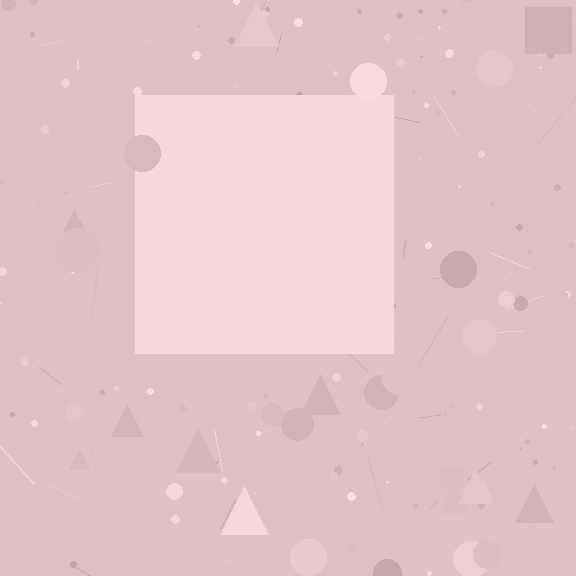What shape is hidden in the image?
A square is hidden in the image.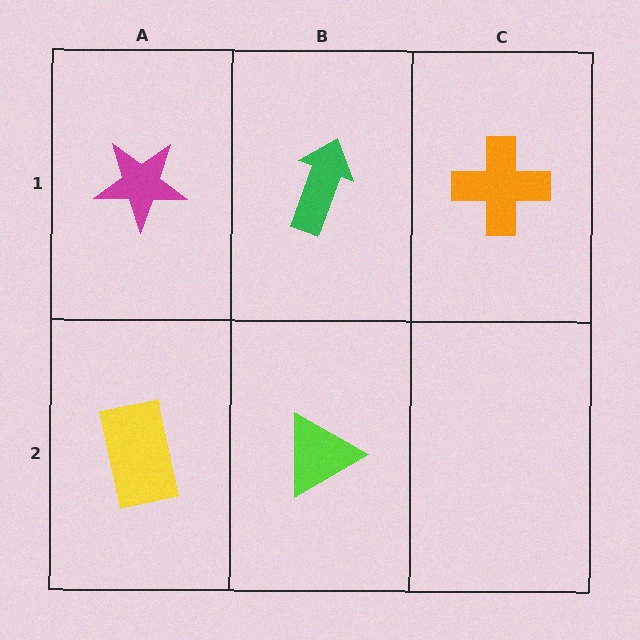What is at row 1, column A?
A magenta star.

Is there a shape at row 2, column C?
No, that cell is empty.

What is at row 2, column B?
A lime triangle.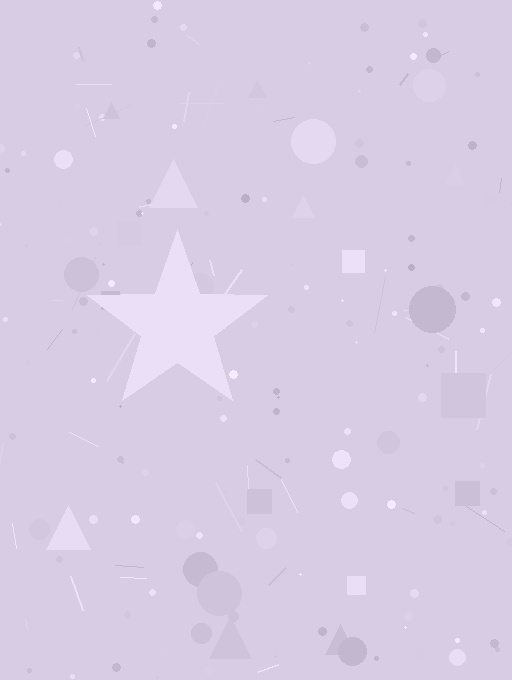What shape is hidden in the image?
A star is hidden in the image.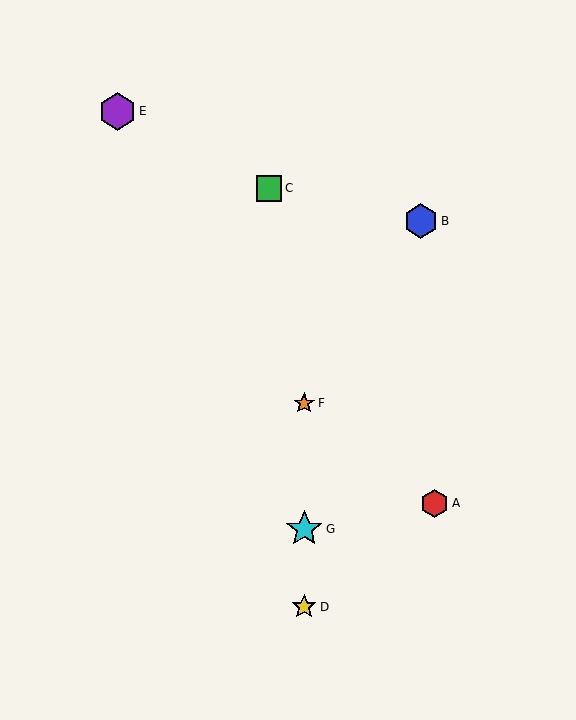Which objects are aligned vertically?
Objects D, F, G are aligned vertically.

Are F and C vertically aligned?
No, F is at x≈304 and C is at x≈269.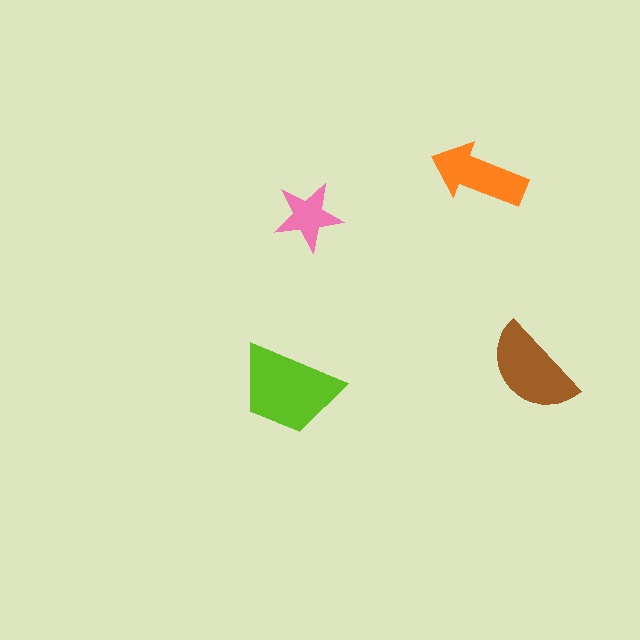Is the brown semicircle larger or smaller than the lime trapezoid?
Smaller.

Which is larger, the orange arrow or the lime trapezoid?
The lime trapezoid.